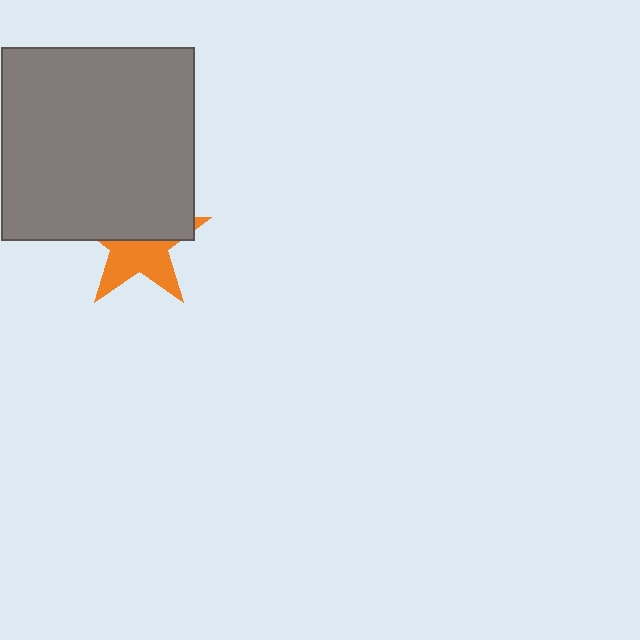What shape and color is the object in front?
The object in front is a gray square.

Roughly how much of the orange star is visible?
About half of it is visible (roughly 47%).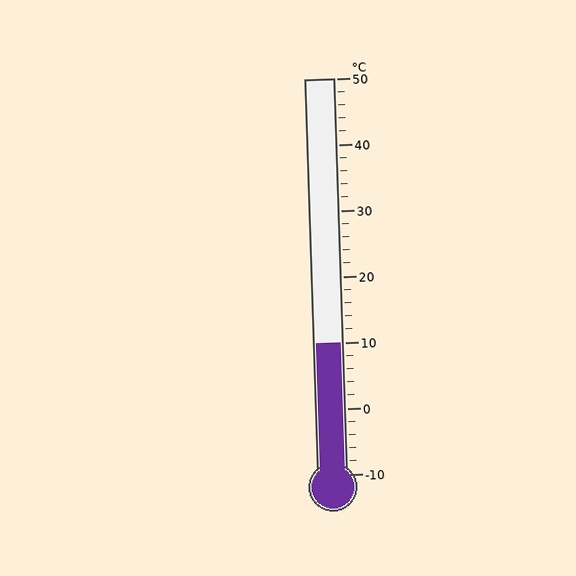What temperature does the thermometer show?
The thermometer shows approximately 10°C.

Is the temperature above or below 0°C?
The temperature is above 0°C.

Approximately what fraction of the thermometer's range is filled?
The thermometer is filled to approximately 35% of its range.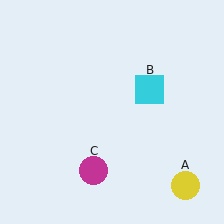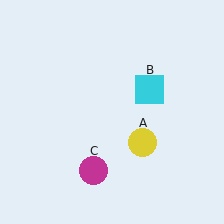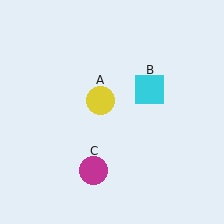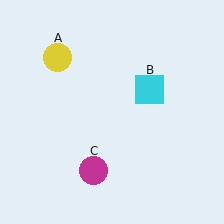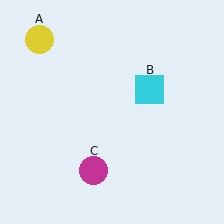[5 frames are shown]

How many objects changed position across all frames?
1 object changed position: yellow circle (object A).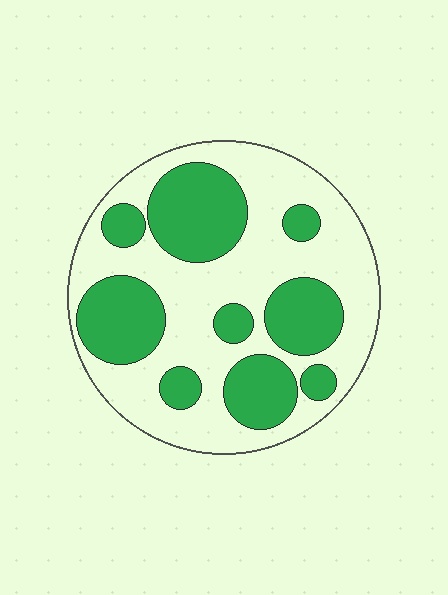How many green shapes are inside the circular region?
9.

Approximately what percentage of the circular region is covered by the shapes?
Approximately 40%.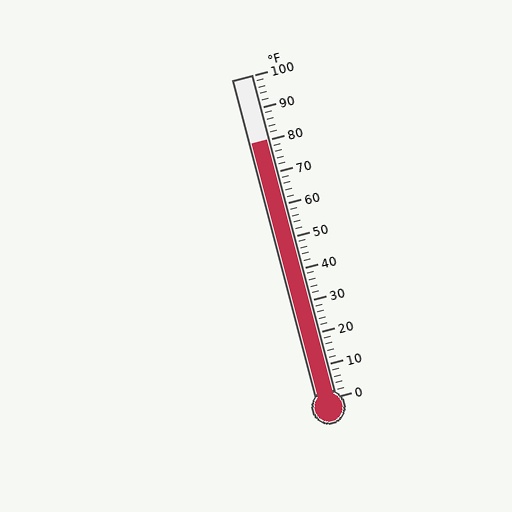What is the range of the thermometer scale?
The thermometer scale ranges from 0°F to 100°F.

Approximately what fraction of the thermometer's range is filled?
The thermometer is filled to approximately 80% of its range.